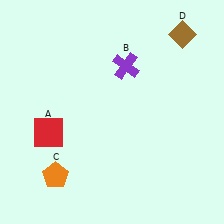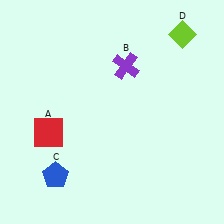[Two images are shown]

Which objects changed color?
C changed from orange to blue. D changed from brown to lime.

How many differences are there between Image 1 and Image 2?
There are 2 differences between the two images.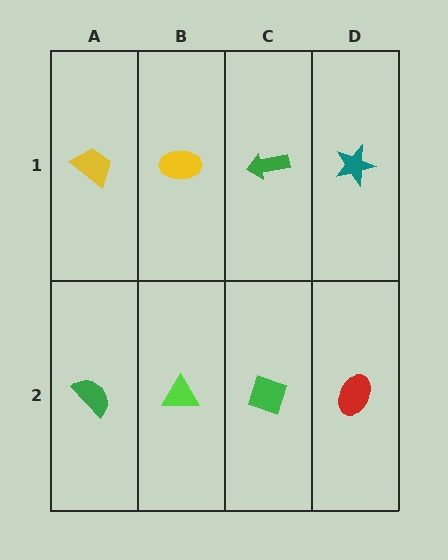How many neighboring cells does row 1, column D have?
2.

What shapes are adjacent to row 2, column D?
A teal star (row 1, column D), a green diamond (row 2, column C).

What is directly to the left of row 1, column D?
A green arrow.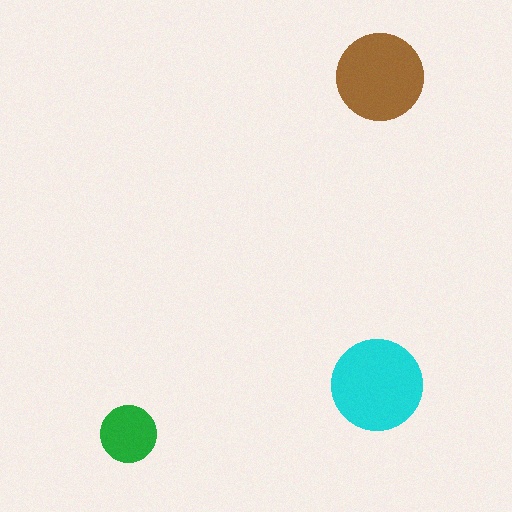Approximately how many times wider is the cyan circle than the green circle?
About 1.5 times wider.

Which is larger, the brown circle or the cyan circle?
The cyan one.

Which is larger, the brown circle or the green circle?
The brown one.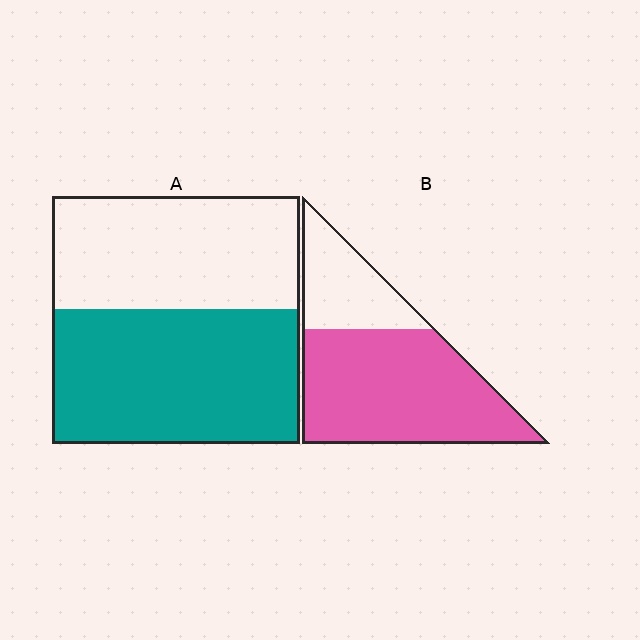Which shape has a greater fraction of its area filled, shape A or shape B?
Shape B.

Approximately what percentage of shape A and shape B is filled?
A is approximately 55% and B is approximately 70%.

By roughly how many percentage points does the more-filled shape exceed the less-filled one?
By roughly 15 percentage points (B over A).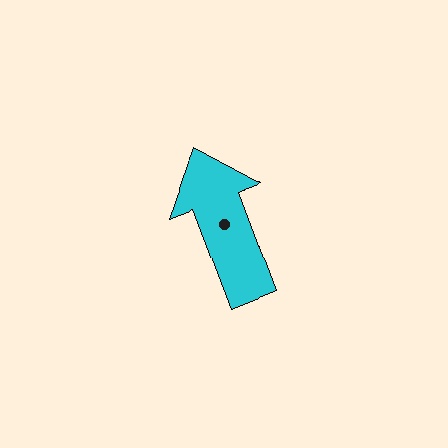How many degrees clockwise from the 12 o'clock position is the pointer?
Approximately 339 degrees.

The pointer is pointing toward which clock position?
Roughly 11 o'clock.